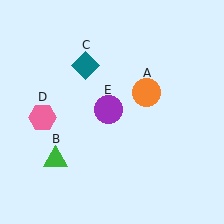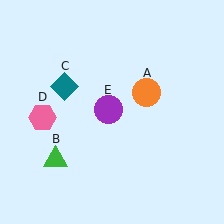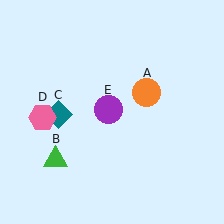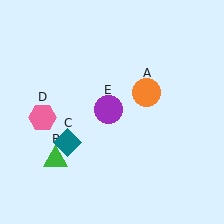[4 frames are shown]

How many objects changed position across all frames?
1 object changed position: teal diamond (object C).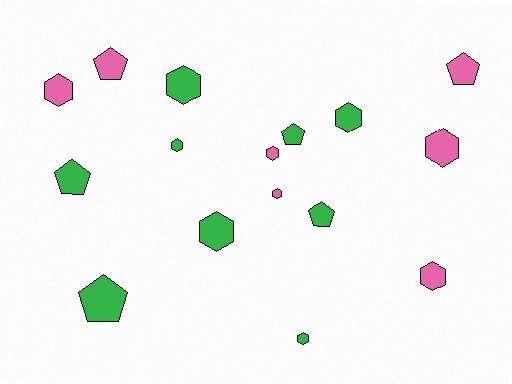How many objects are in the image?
There are 16 objects.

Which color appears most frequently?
Green, with 9 objects.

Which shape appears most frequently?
Hexagon, with 10 objects.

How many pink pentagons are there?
There are 2 pink pentagons.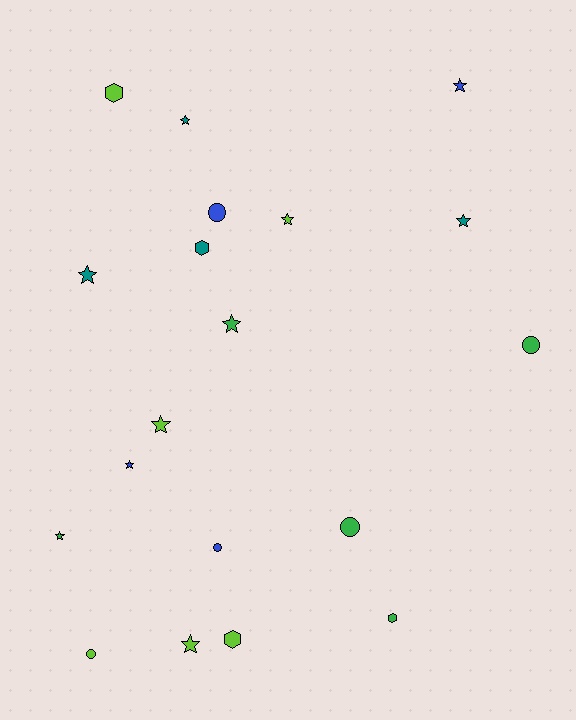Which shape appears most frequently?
Star, with 10 objects.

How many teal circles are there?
There are no teal circles.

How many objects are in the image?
There are 19 objects.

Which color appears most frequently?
Lime, with 6 objects.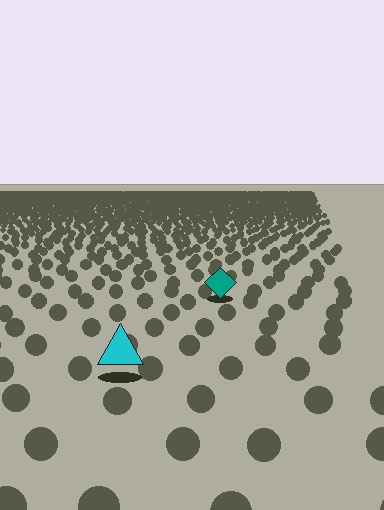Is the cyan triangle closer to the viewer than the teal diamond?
Yes. The cyan triangle is closer — you can tell from the texture gradient: the ground texture is coarser near it.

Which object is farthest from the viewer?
The teal diamond is farthest from the viewer. It appears smaller and the ground texture around it is denser.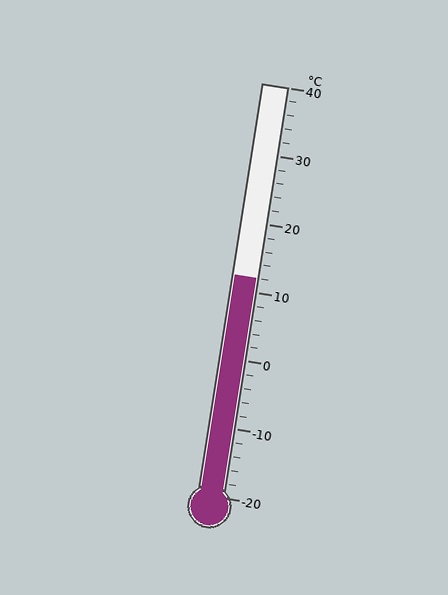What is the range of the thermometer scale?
The thermometer scale ranges from -20°C to 40°C.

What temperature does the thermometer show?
The thermometer shows approximately 12°C.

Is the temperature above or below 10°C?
The temperature is above 10°C.